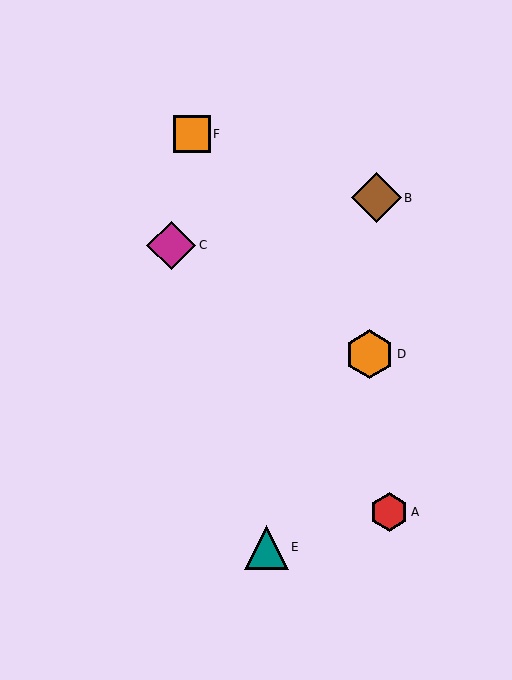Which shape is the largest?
The brown diamond (labeled B) is the largest.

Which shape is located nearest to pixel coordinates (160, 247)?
The magenta diamond (labeled C) at (171, 245) is nearest to that location.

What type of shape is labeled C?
Shape C is a magenta diamond.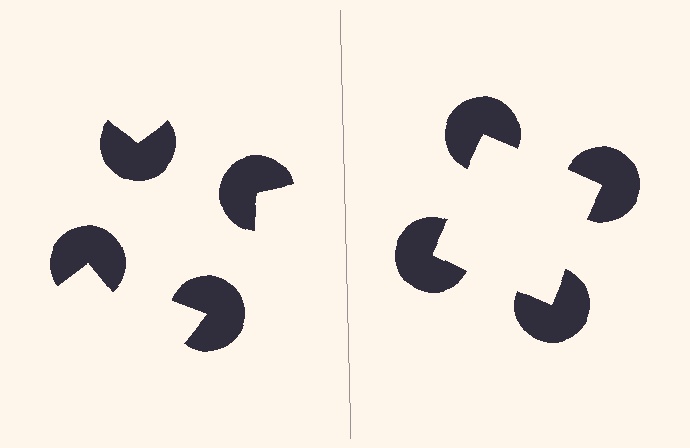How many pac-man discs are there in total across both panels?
8 — 4 on each side.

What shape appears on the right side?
An illusory square.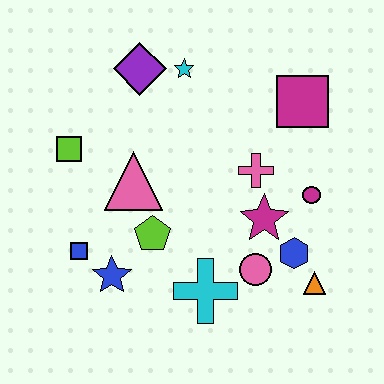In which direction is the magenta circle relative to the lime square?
The magenta circle is to the right of the lime square.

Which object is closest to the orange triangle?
The blue hexagon is closest to the orange triangle.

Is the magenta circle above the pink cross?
No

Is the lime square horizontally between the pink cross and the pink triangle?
No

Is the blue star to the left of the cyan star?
Yes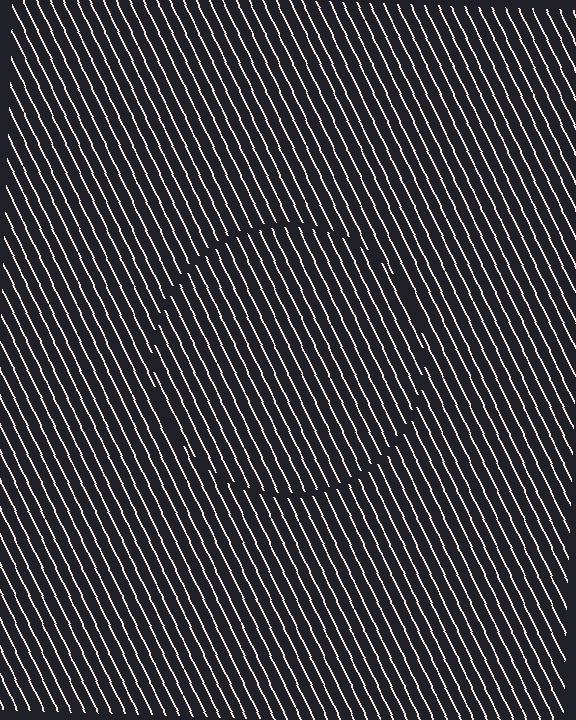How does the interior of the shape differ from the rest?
The interior of the shape contains the same grating, shifted by half a period — the contour is defined by the phase discontinuity where line-ends from the inner and outer gratings abut.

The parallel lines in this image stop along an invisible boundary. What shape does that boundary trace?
An illusory circle. The interior of the shape contains the same grating, shifted by half a period — the contour is defined by the phase discontinuity where line-ends from the inner and outer gratings abut.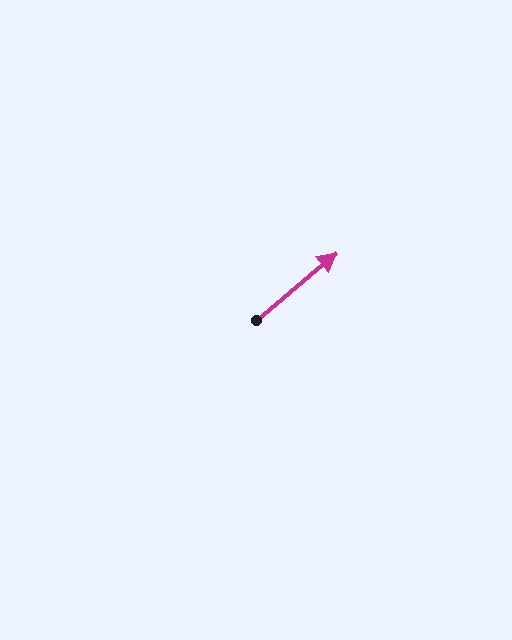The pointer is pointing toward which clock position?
Roughly 2 o'clock.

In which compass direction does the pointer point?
Northeast.